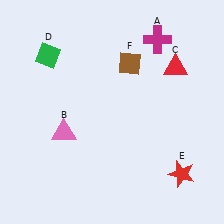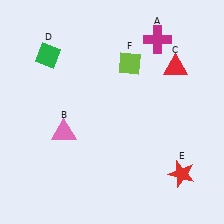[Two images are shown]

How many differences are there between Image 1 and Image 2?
There is 1 difference between the two images.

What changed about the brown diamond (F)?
In Image 1, F is brown. In Image 2, it changed to lime.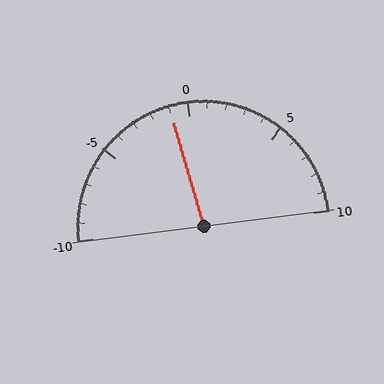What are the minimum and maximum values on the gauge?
The gauge ranges from -10 to 10.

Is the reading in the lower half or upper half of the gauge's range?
The reading is in the lower half of the range (-10 to 10).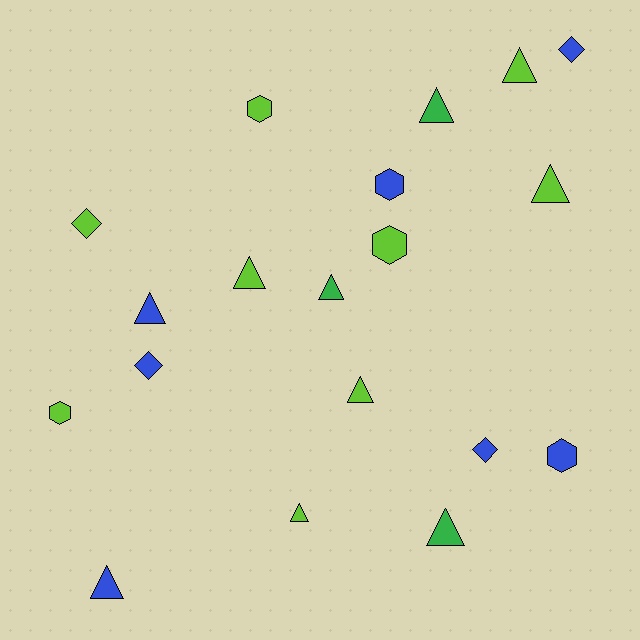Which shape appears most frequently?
Triangle, with 10 objects.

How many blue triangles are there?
There are 2 blue triangles.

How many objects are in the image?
There are 19 objects.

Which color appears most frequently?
Lime, with 9 objects.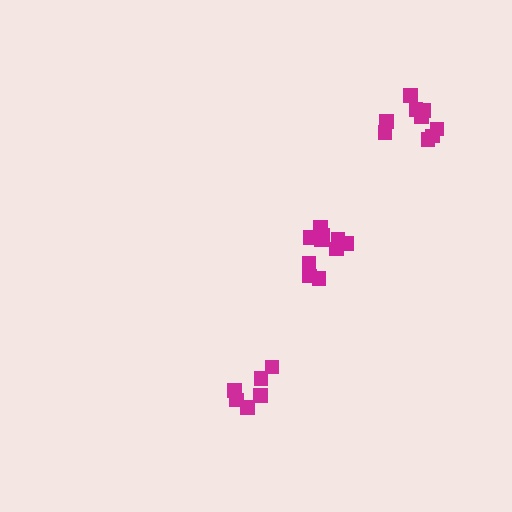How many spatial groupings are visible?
There are 3 spatial groupings.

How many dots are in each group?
Group 1: 10 dots, Group 2: 6 dots, Group 3: 9 dots (25 total).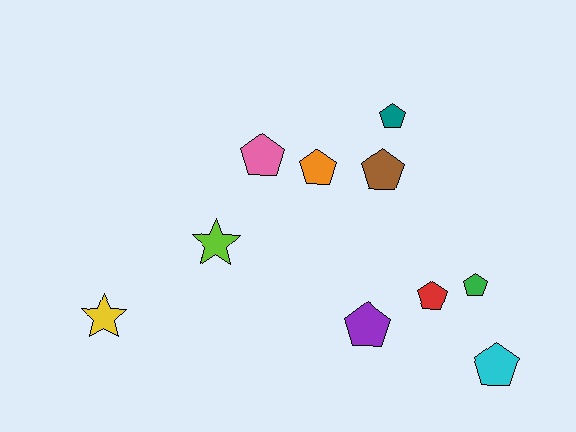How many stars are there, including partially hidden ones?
There are 2 stars.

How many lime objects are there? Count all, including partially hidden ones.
There is 1 lime object.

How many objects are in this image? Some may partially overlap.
There are 10 objects.